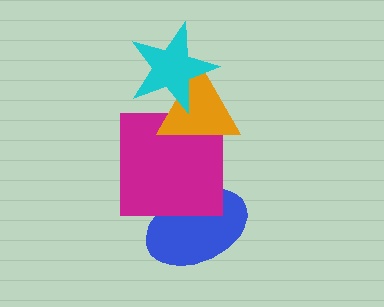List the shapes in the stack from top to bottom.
From top to bottom: the cyan star, the orange triangle, the magenta square, the blue ellipse.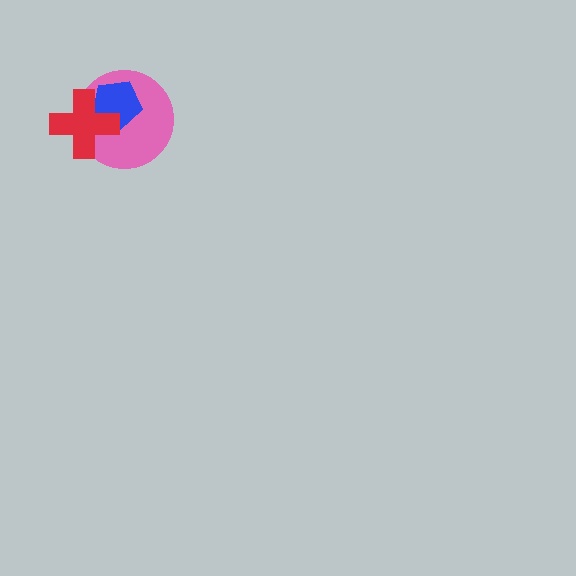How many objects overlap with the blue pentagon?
2 objects overlap with the blue pentagon.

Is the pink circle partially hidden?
Yes, it is partially covered by another shape.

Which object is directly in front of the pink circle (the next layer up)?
The blue pentagon is directly in front of the pink circle.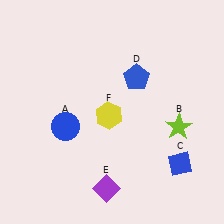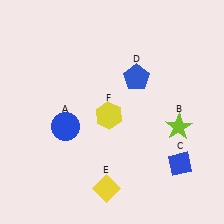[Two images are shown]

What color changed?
The diamond (E) changed from purple in Image 1 to yellow in Image 2.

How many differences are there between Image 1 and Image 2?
There is 1 difference between the two images.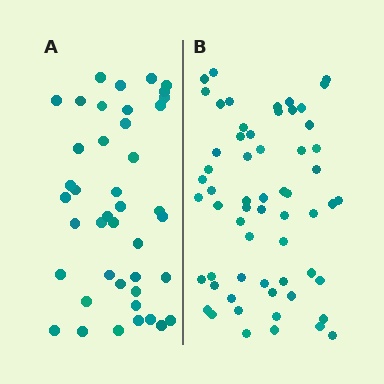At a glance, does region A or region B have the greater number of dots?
Region B (the right region) has more dots.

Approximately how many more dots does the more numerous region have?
Region B has approximately 20 more dots than region A.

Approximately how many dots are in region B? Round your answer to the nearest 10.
About 60 dots.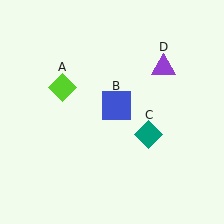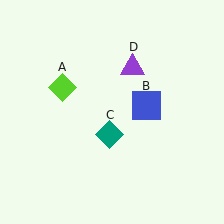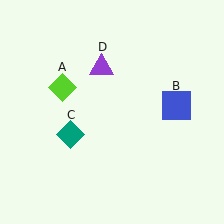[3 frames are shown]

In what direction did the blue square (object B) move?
The blue square (object B) moved right.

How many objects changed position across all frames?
3 objects changed position: blue square (object B), teal diamond (object C), purple triangle (object D).